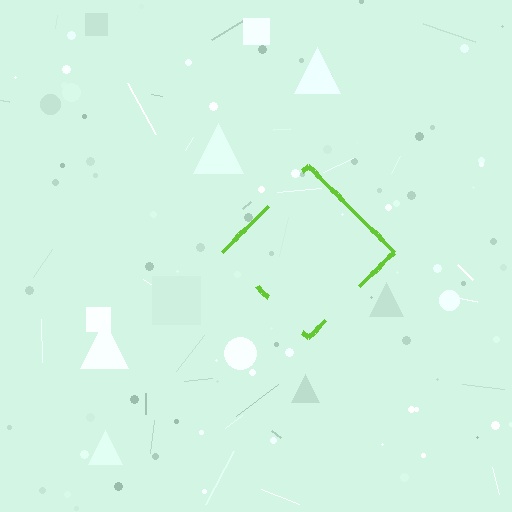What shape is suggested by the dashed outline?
The dashed outline suggests a diamond.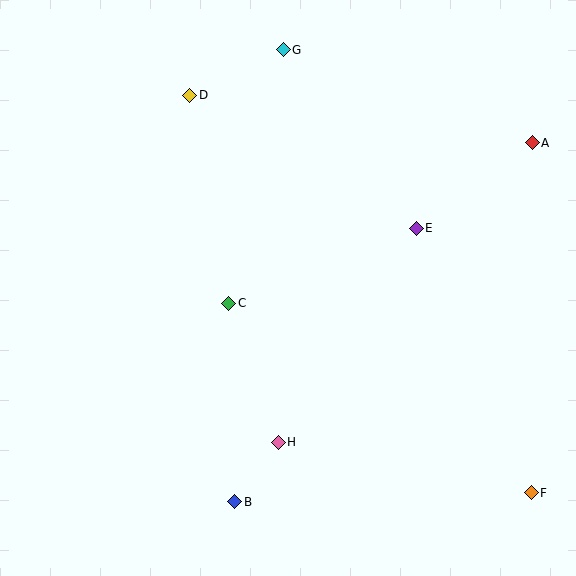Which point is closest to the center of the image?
Point C at (229, 303) is closest to the center.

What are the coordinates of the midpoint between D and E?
The midpoint between D and E is at (303, 162).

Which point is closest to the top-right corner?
Point A is closest to the top-right corner.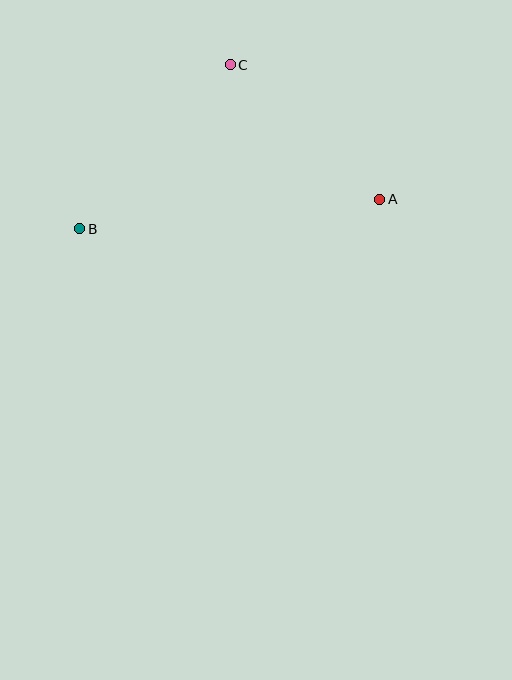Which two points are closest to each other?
Points A and C are closest to each other.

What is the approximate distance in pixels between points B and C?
The distance between B and C is approximately 222 pixels.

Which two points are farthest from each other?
Points A and B are farthest from each other.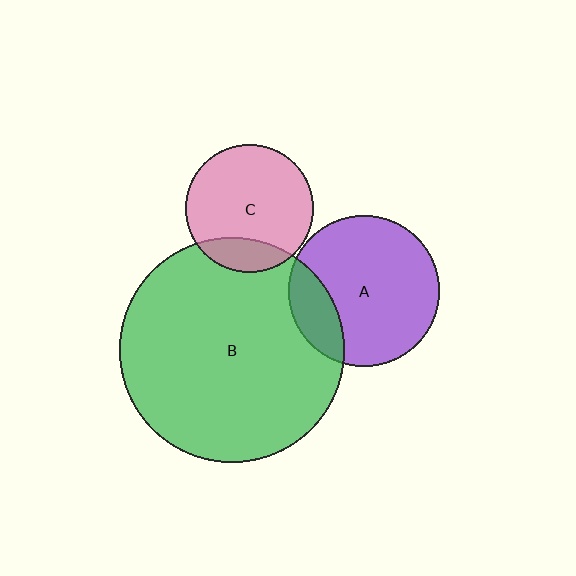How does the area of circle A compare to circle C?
Approximately 1.4 times.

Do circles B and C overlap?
Yes.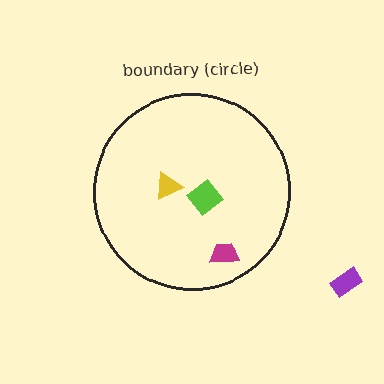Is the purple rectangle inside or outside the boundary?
Outside.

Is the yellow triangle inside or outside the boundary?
Inside.